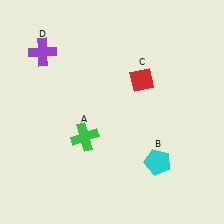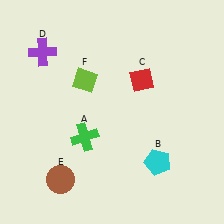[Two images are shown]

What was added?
A brown circle (E), a lime diamond (F) were added in Image 2.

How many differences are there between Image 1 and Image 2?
There are 2 differences between the two images.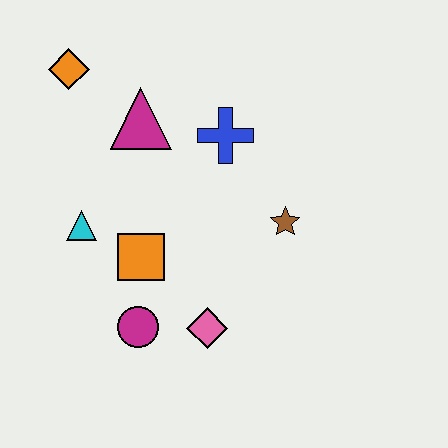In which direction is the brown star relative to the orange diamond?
The brown star is to the right of the orange diamond.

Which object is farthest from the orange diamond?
The pink diamond is farthest from the orange diamond.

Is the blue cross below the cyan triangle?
No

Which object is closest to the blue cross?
The magenta triangle is closest to the blue cross.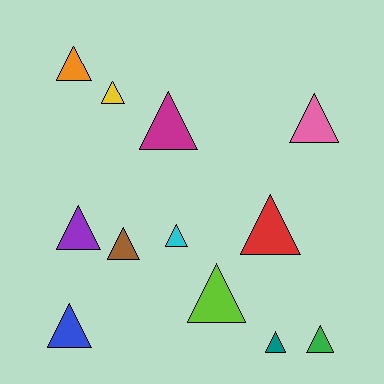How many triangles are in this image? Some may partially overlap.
There are 12 triangles.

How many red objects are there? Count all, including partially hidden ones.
There is 1 red object.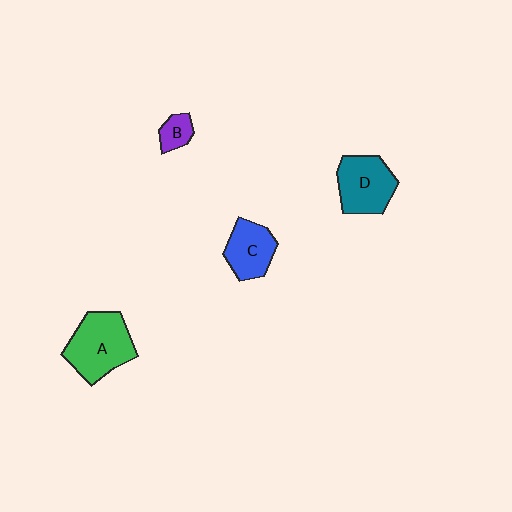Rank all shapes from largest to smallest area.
From largest to smallest: A (green), D (teal), C (blue), B (purple).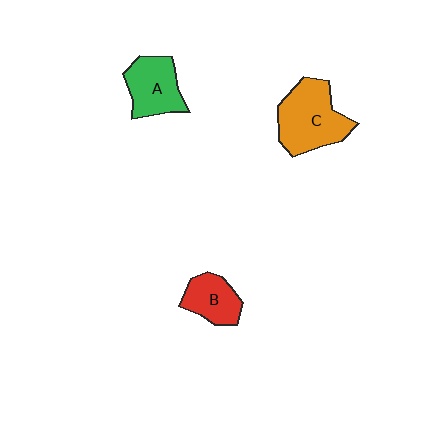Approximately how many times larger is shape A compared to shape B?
Approximately 1.2 times.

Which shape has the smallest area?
Shape B (red).